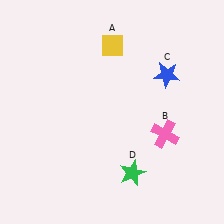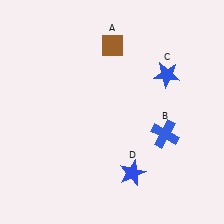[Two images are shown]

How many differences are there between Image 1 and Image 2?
There are 3 differences between the two images.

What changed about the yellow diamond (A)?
In Image 1, A is yellow. In Image 2, it changed to brown.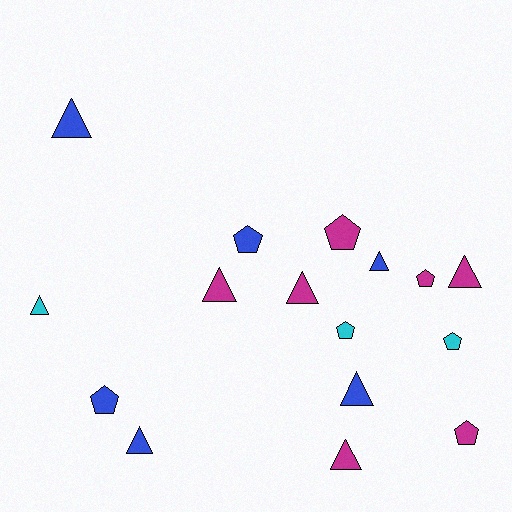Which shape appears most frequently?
Triangle, with 9 objects.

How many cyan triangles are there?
There is 1 cyan triangle.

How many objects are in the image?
There are 16 objects.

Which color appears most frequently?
Magenta, with 7 objects.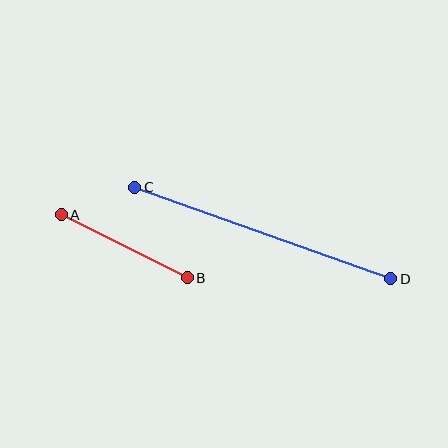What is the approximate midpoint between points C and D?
The midpoint is at approximately (263, 233) pixels.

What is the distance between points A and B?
The distance is approximately 141 pixels.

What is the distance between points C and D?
The distance is approximately 272 pixels.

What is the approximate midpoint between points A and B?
The midpoint is at approximately (124, 246) pixels.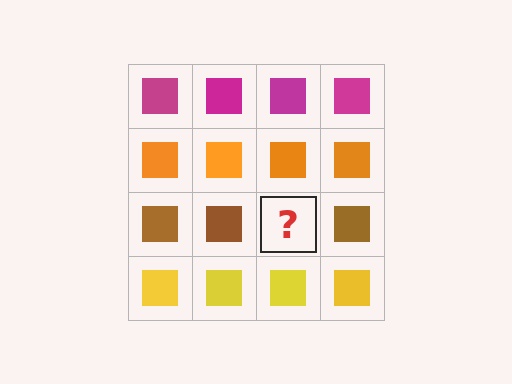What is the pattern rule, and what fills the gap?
The rule is that each row has a consistent color. The gap should be filled with a brown square.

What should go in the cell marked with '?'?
The missing cell should contain a brown square.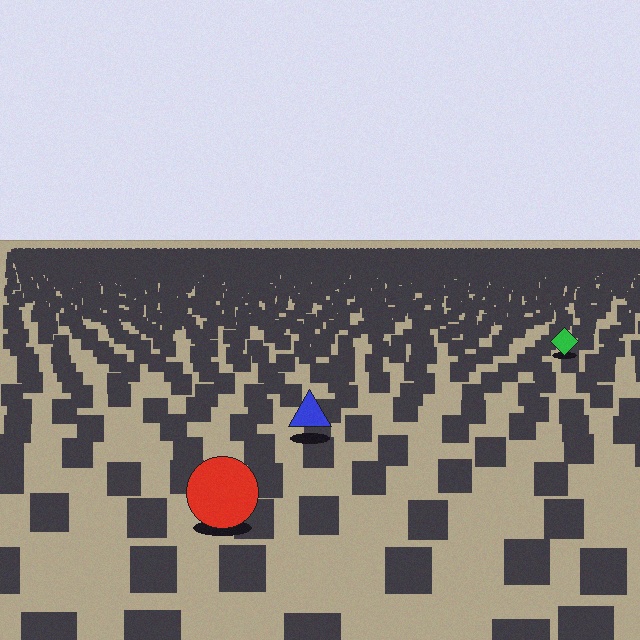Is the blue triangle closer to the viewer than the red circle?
No. The red circle is closer — you can tell from the texture gradient: the ground texture is coarser near it.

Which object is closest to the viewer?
The red circle is closest. The texture marks near it are larger and more spread out.